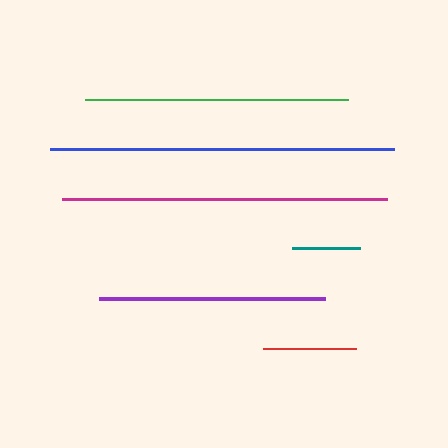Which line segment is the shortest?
The teal line is the shortest at approximately 68 pixels.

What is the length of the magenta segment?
The magenta segment is approximately 325 pixels long.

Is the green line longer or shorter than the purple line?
The green line is longer than the purple line.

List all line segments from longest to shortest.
From longest to shortest: blue, magenta, green, purple, red, teal.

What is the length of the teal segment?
The teal segment is approximately 68 pixels long.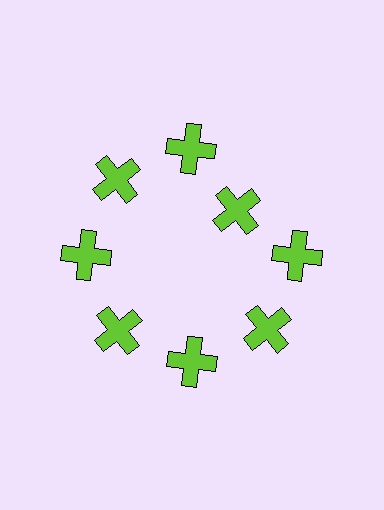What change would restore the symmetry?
The symmetry would be restored by moving it outward, back onto the ring so that all 8 crosses sit at equal angles and equal distance from the center.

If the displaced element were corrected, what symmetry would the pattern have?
It would have 8-fold rotational symmetry — the pattern would map onto itself every 45 degrees.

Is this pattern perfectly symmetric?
No. The 8 lime crosses are arranged in a ring, but one element near the 2 o'clock position is pulled inward toward the center, breaking the 8-fold rotational symmetry.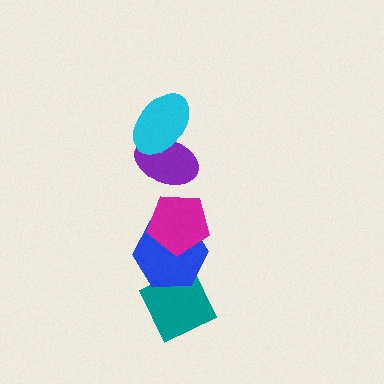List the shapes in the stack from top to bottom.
From top to bottom: the cyan ellipse, the purple ellipse, the magenta pentagon, the blue hexagon, the teal diamond.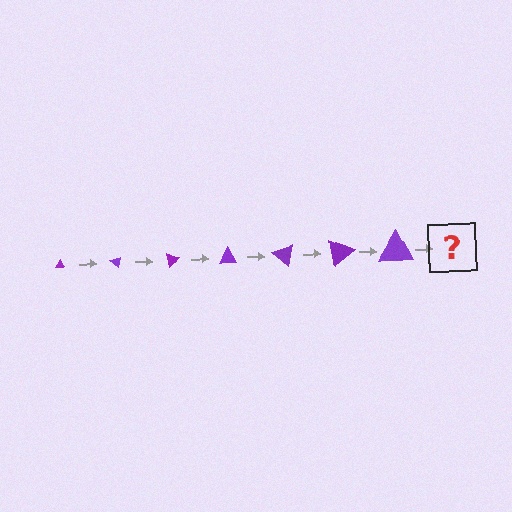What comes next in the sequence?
The next element should be a triangle, larger than the previous one and rotated 280 degrees from the start.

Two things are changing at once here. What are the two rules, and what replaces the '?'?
The two rules are that the triangle grows larger each step and it rotates 40 degrees each step. The '?' should be a triangle, larger than the previous one and rotated 280 degrees from the start.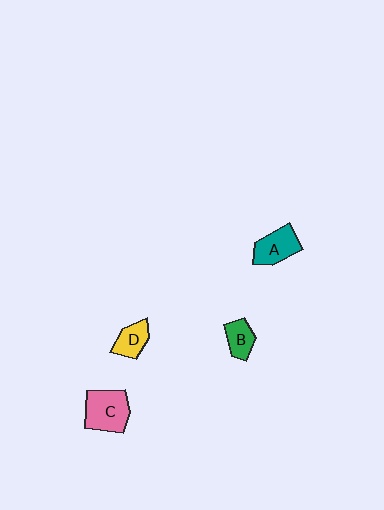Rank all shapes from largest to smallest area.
From largest to smallest: C (pink), A (teal), D (yellow), B (green).